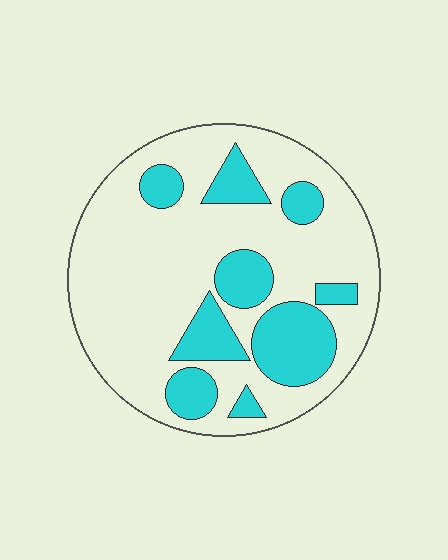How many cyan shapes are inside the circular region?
9.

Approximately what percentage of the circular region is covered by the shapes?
Approximately 25%.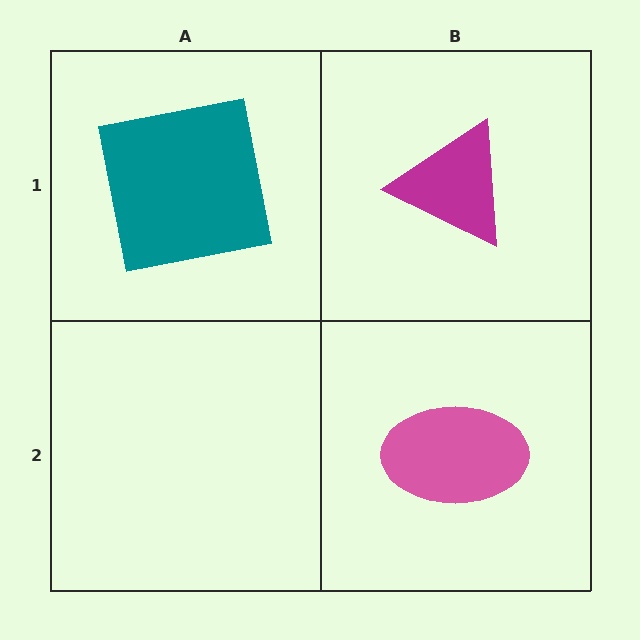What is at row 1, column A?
A teal square.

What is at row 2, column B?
A pink ellipse.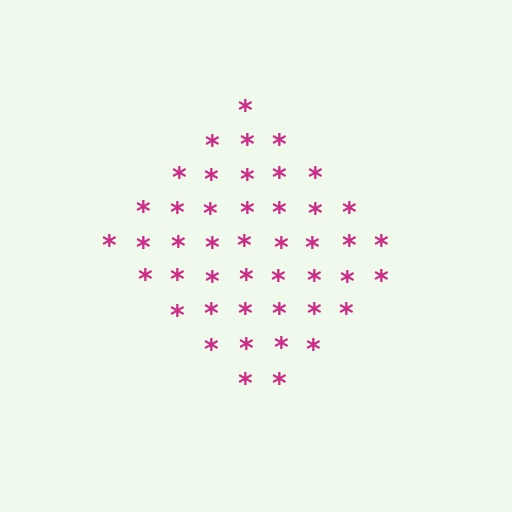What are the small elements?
The small elements are asterisks.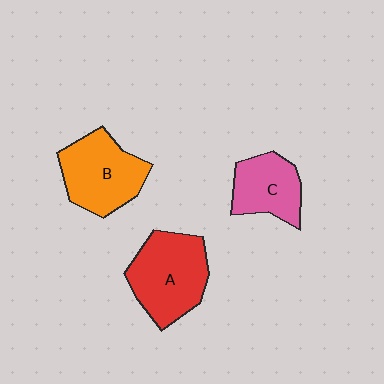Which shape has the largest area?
Shape A (red).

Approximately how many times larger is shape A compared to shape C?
Approximately 1.5 times.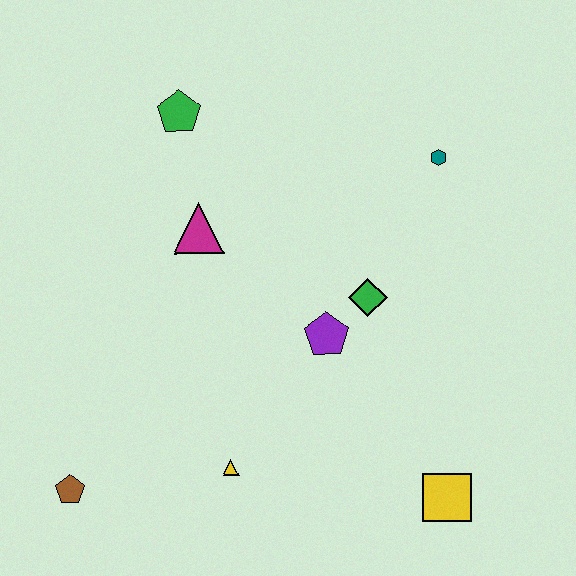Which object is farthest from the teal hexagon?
The brown pentagon is farthest from the teal hexagon.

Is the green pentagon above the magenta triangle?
Yes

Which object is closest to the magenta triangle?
The green pentagon is closest to the magenta triangle.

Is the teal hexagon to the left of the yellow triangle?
No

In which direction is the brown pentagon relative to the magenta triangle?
The brown pentagon is below the magenta triangle.